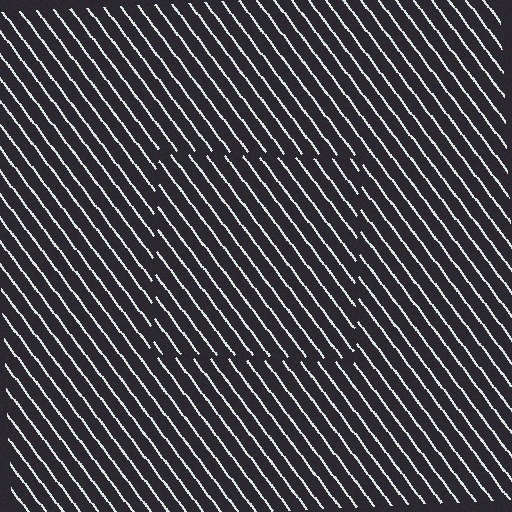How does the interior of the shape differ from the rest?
The interior of the shape contains the same grating, shifted by half a period — the contour is defined by the phase discontinuity where line-ends from the inner and outer gratings abut.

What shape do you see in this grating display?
An illusory square. The interior of the shape contains the same grating, shifted by half a period — the contour is defined by the phase discontinuity where line-ends from the inner and outer gratings abut.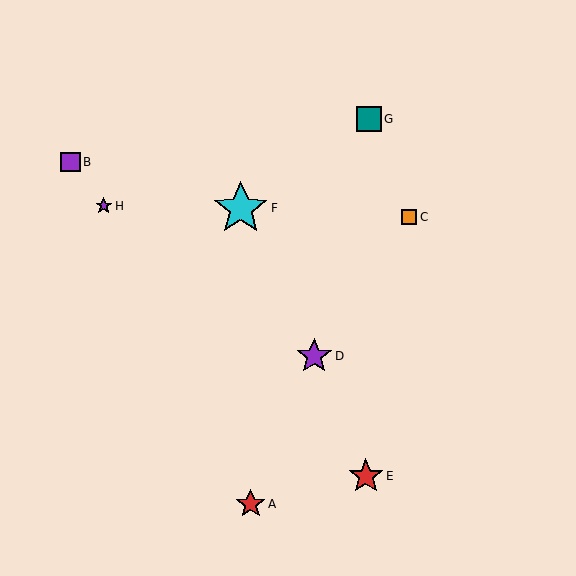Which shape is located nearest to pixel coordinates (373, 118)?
The teal square (labeled G) at (369, 119) is nearest to that location.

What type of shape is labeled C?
Shape C is an orange square.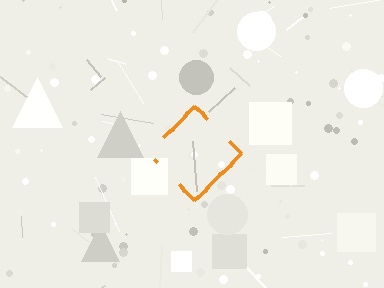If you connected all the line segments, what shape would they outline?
They would outline a diamond.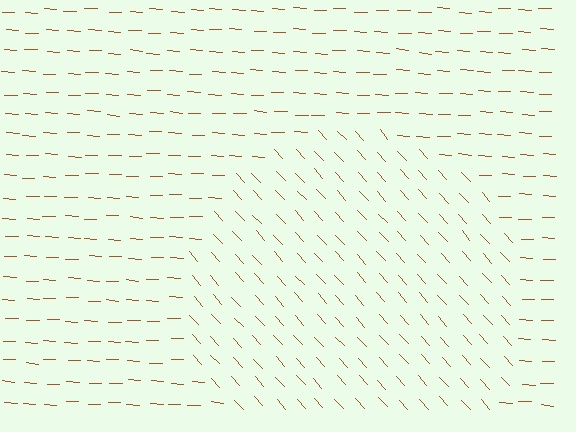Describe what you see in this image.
The image is filled with small brown line segments. A circle region in the image has lines oriented differently from the surrounding lines, creating a visible texture boundary.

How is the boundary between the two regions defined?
The boundary is defined purely by a change in line orientation (approximately 45 degrees difference). All lines are the same color and thickness.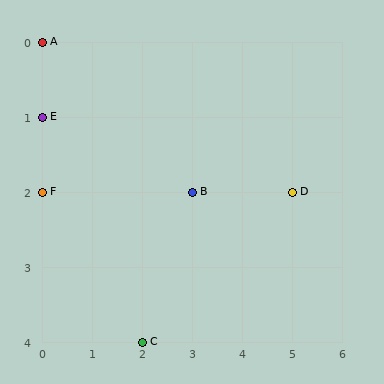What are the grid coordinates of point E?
Point E is at grid coordinates (0, 1).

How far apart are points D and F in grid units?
Points D and F are 5 columns apart.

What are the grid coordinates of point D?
Point D is at grid coordinates (5, 2).